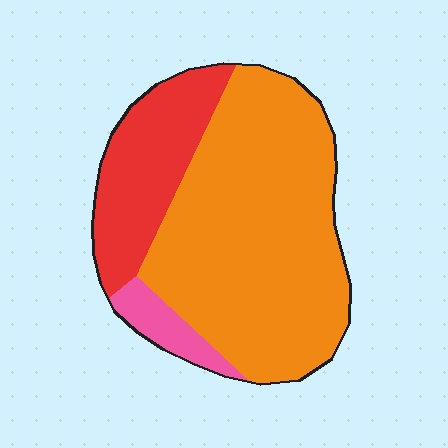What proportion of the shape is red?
Red takes up about one quarter (1/4) of the shape.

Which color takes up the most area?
Orange, at roughly 70%.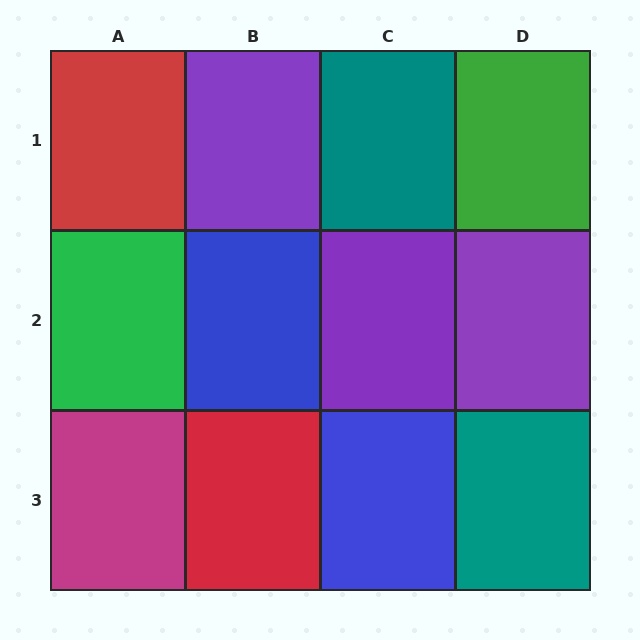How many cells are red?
2 cells are red.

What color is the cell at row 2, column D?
Purple.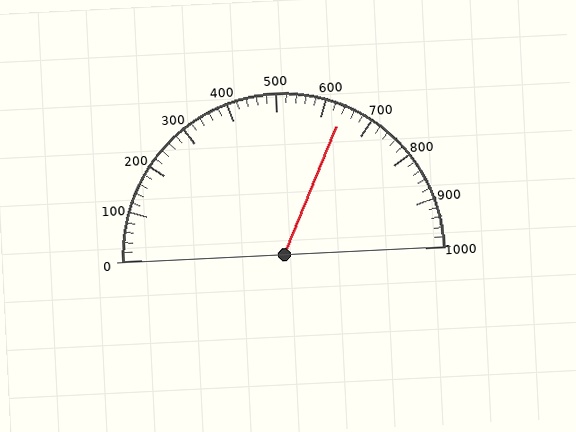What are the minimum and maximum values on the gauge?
The gauge ranges from 0 to 1000.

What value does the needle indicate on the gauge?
The needle indicates approximately 640.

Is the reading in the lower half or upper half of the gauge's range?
The reading is in the upper half of the range (0 to 1000).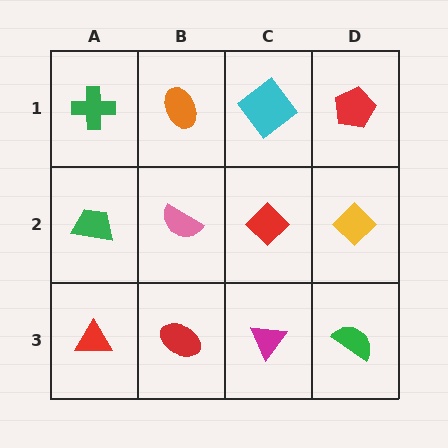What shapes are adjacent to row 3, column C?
A red diamond (row 2, column C), a red ellipse (row 3, column B), a green semicircle (row 3, column D).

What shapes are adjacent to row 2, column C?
A cyan diamond (row 1, column C), a magenta triangle (row 3, column C), a pink semicircle (row 2, column B), a yellow diamond (row 2, column D).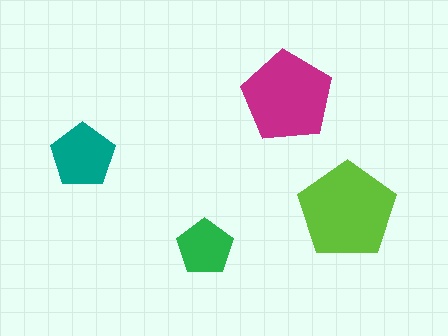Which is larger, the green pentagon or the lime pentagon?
The lime one.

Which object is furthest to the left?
The teal pentagon is leftmost.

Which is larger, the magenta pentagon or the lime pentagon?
The lime one.